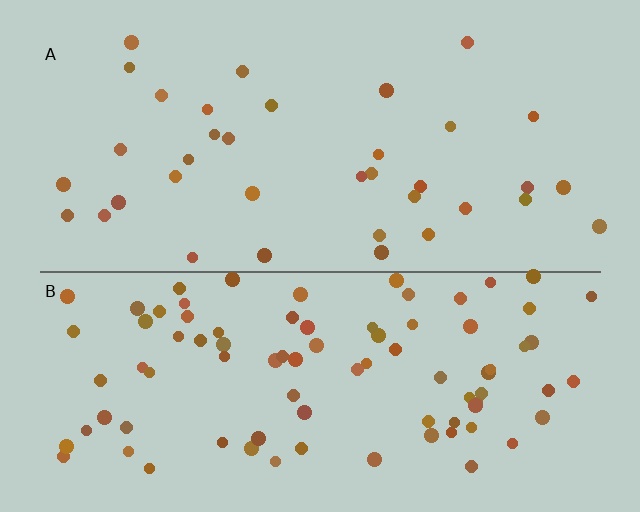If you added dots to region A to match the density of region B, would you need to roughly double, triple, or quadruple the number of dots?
Approximately double.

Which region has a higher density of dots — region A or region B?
B (the bottom).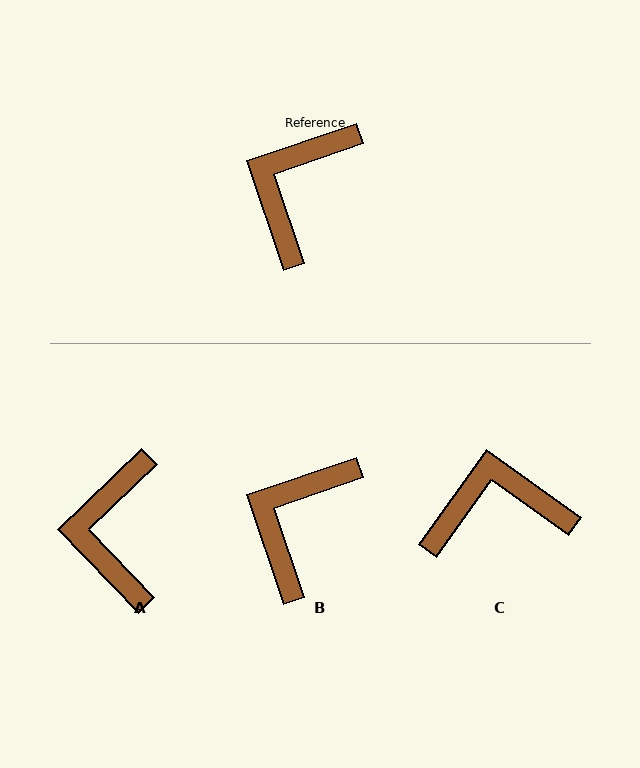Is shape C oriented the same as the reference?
No, it is off by about 55 degrees.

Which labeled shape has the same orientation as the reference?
B.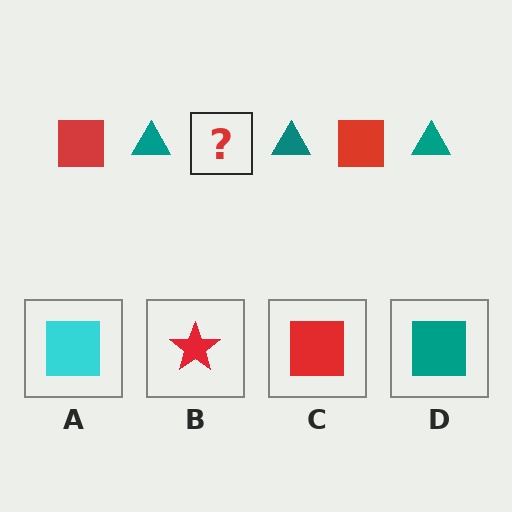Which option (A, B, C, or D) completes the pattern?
C.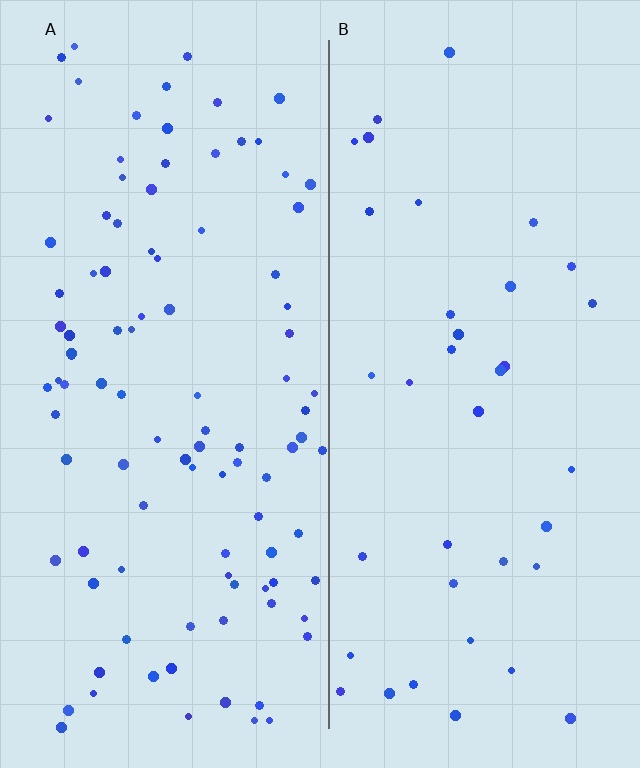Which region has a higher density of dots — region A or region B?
A (the left).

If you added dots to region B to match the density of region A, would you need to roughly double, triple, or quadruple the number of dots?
Approximately triple.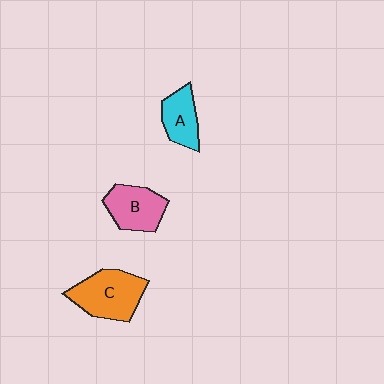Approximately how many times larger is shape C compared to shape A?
Approximately 1.6 times.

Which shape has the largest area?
Shape C (orange).